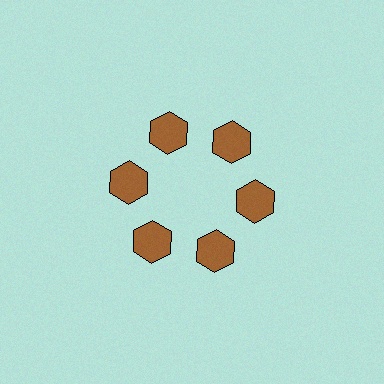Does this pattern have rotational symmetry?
Yes, this pattern has 6-fold rotational symmetry. It looks the same after rotating 60 degrees around the center.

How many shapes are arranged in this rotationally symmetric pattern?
There are 6 shapes, arranged in 6 groups of 1.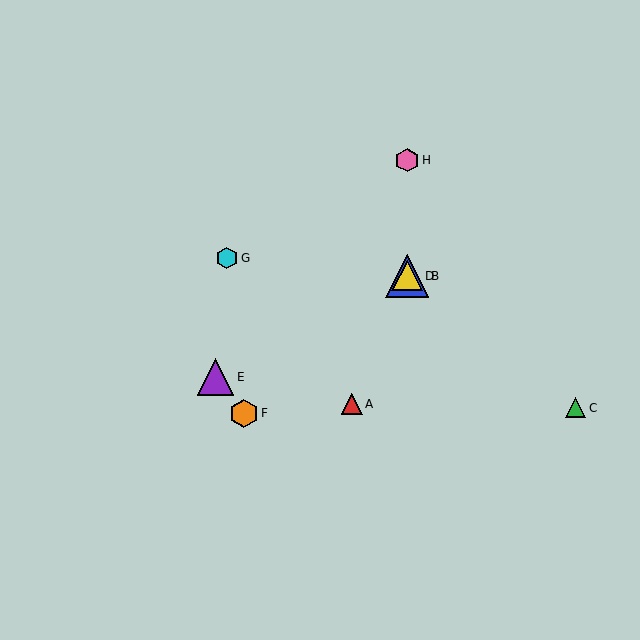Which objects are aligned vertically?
Objects B, D, H are aligned vertically.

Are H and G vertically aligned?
No, H is at x≈407 and G is at x≈227.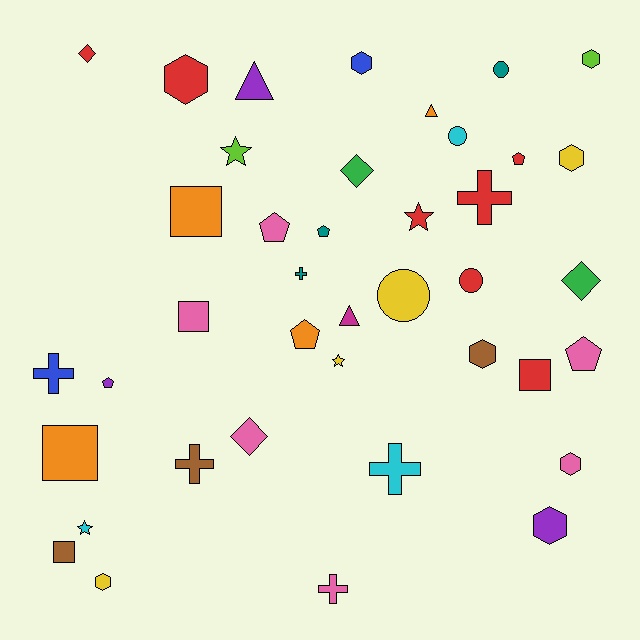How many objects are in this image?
There are 40 objects.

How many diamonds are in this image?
There are 4 diamonds.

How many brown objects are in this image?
There are 3 brown objects.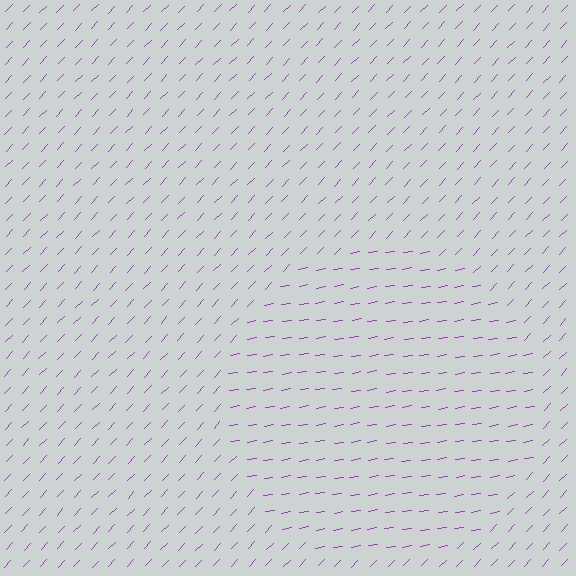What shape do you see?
I see a circle.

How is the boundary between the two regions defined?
The boundary is defined purely by a change in line orientation (approximately 37 degrees difference). All lines are the same color and thickness.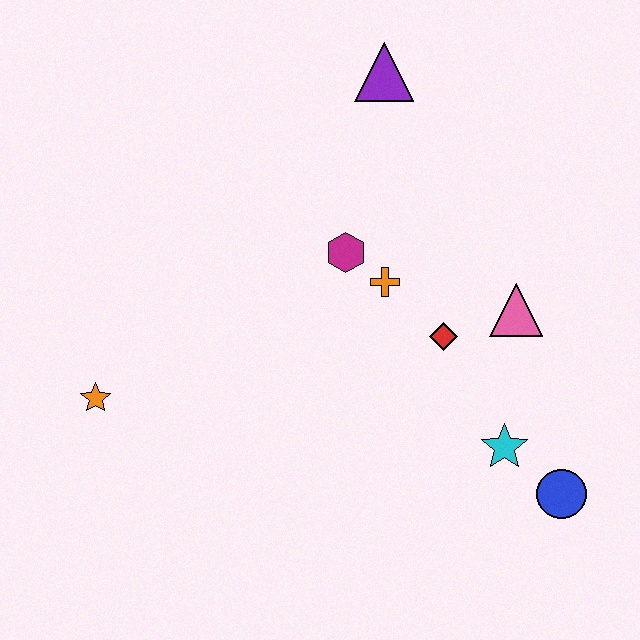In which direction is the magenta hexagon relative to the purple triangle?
The magenta hexagon is below the purple triangle.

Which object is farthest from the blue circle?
The orange star is farthest from the blue circle.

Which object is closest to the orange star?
The magenta hexagon is closest to the orange star.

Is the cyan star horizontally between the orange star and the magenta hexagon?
No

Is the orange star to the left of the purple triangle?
Yes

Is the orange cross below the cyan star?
No